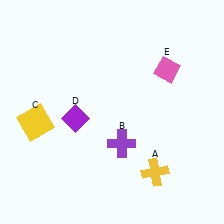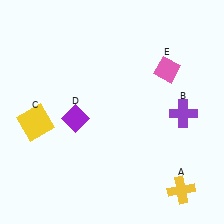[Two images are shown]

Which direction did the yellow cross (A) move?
The yellow cross (A) moved right.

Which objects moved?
The objects that moved are: the yellow cross (A), the purple cross (B).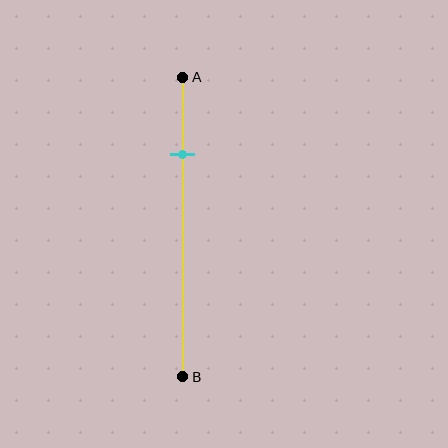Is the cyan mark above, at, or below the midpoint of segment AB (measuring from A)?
The cyan mark is above the midpoint of segment AB.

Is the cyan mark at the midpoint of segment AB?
No, the mark is at about 25% from A, not at the 50% midpoint.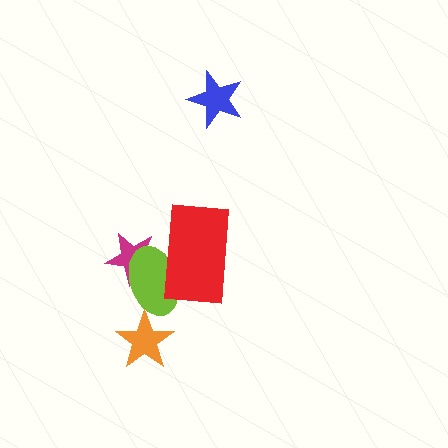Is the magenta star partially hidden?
Yes, it is partially covered by another shape.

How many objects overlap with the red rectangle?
2 objects overlap with the red rectangle.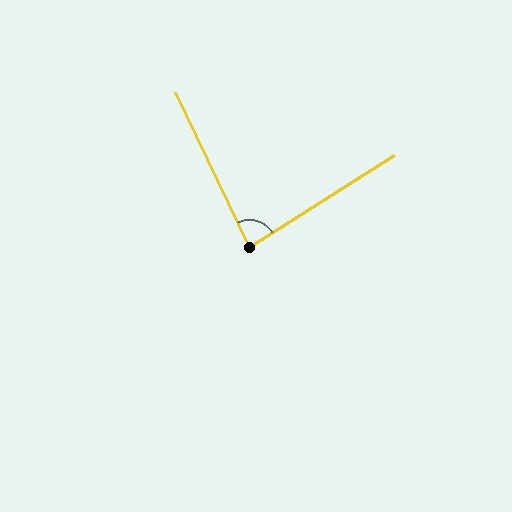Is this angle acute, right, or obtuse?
It is acute.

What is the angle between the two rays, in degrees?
Approximately 83 degrees.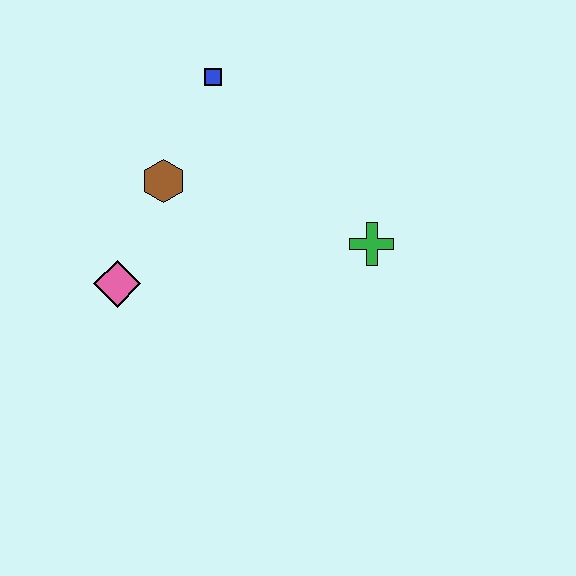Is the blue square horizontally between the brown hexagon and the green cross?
Yes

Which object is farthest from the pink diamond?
The green cross is farthest from the pink diamond.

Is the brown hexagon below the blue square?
Yes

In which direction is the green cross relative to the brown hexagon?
The green cross is to the right of the brown hexagon.